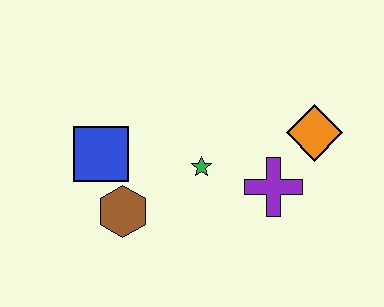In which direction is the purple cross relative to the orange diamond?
The purple cross is below the orange diamond.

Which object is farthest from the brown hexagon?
The orange diamond is farthest from the brown hexagon.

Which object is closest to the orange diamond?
The purple cross is closest to the orange diamond.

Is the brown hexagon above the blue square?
No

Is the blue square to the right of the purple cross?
No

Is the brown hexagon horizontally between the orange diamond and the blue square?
Yes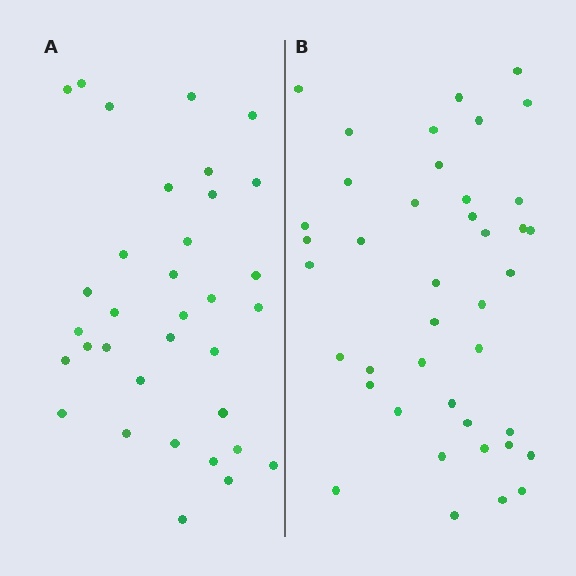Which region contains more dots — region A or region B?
Region B (the right region) has more dots.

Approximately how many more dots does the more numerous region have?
Region B has roughly 8 or so more dots than region A.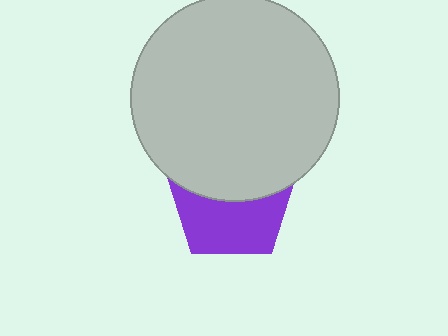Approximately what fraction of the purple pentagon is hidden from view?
Roughly 48% of the purple pentagon is hidden behind the light gray circle.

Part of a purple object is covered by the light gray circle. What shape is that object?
It is a pentagon.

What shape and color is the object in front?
The object in front is a light gray circle.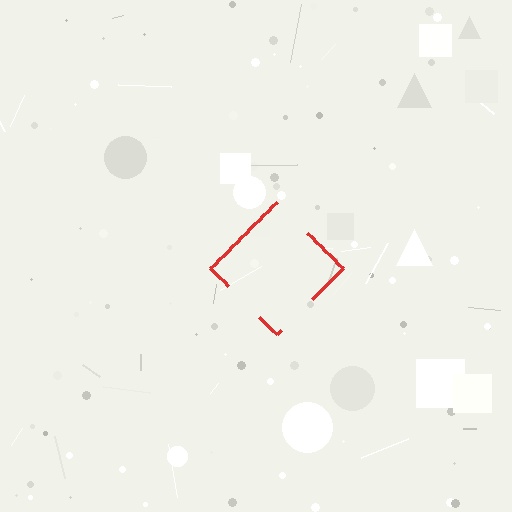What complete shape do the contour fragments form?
The contour fragments form a diamond.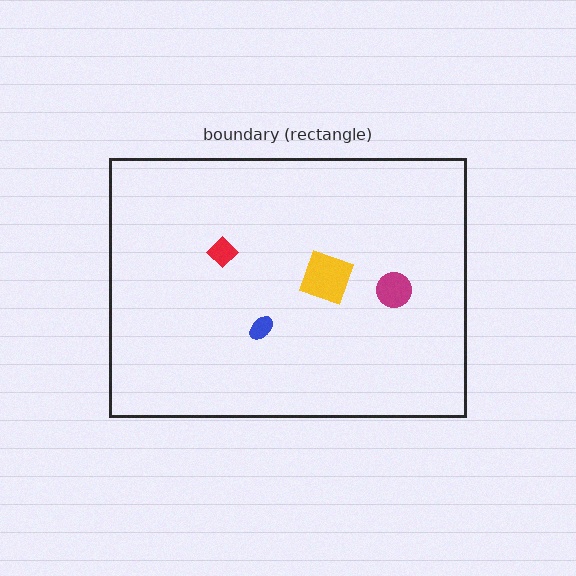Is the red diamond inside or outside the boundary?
Inside.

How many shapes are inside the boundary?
4 inside, 0 outside.